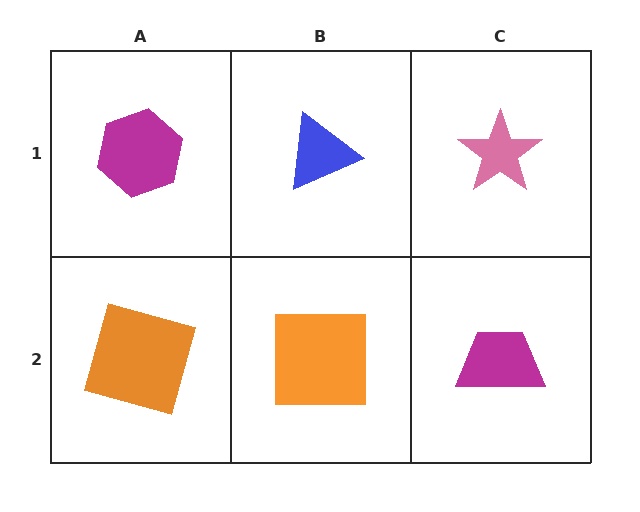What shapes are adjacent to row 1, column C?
A magenta trapezoid (row 2, column C), a blue triangle (row 1, column B).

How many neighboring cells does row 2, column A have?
2.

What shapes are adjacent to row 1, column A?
An orange square (row 2, column A), a blue triangle (row 1, column B).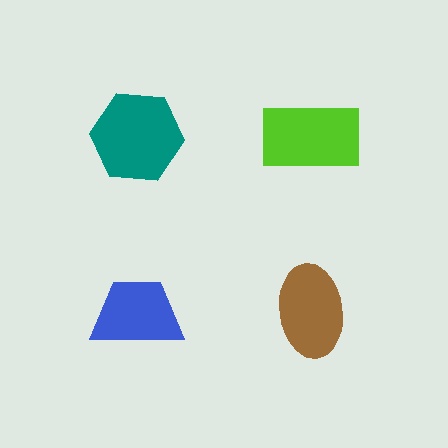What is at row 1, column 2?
A lime rectangle.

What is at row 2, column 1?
A blue trapezoid.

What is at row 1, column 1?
A teal hexagon.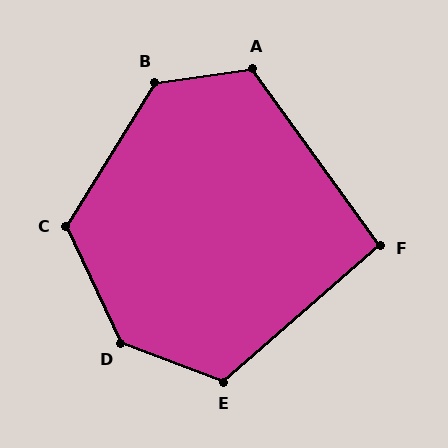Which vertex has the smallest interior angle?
F, at approximately 95 degrees.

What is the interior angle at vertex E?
Approximately 118 degrees (obtuse).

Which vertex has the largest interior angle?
D, at approximately 136 degrees.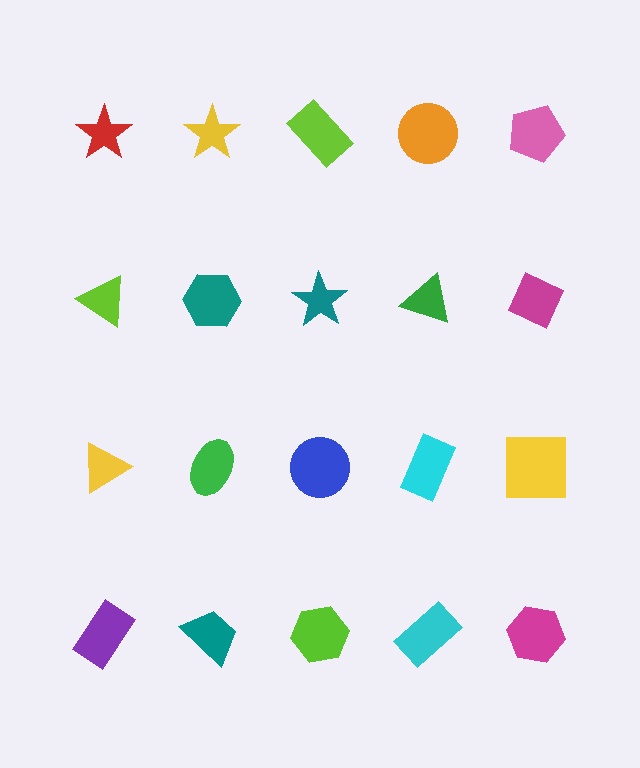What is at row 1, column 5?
A pink pentagon.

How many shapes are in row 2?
5 shapes.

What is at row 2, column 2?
A teal hexagon.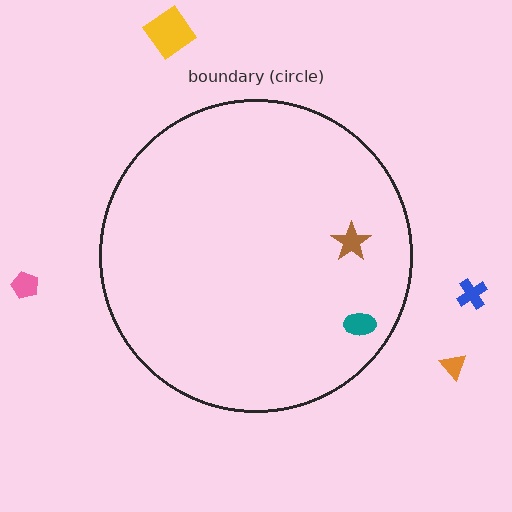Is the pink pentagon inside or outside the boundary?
Outside.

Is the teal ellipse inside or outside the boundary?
Inside.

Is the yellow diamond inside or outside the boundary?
Outside.